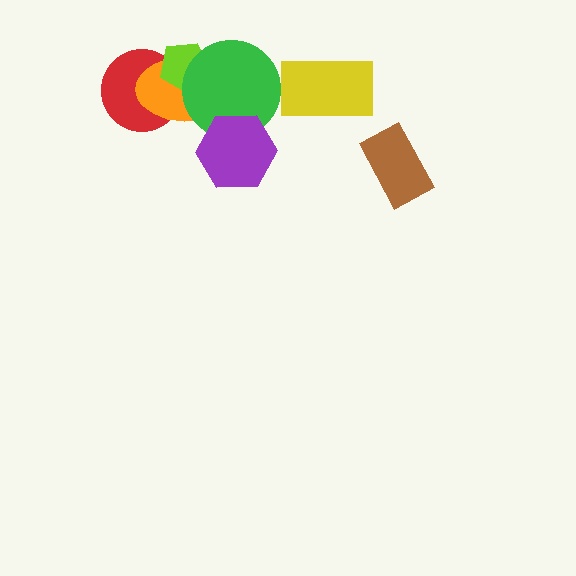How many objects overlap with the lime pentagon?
3 objects overlap with the lime pentagon.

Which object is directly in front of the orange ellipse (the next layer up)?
The lime pentagon is directly in front of the orange ellipse.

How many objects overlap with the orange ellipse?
3 objects overlap with the orange ellipse.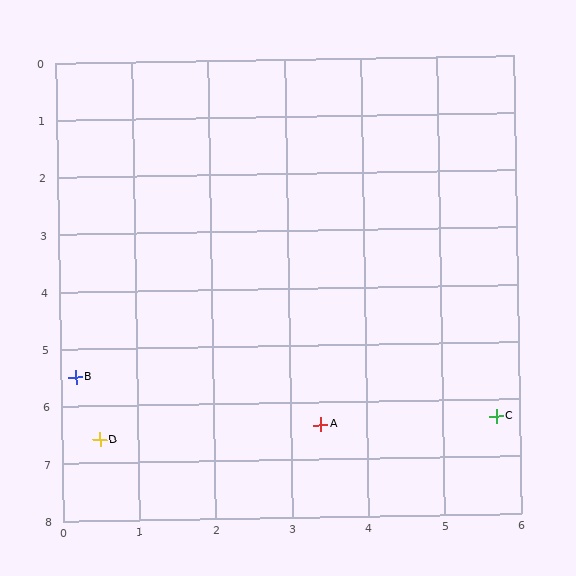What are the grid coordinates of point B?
Point B is at approximately (0.2, 5.5).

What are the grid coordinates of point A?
Point A is at approximately (3.4, 6.4).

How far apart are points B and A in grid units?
Points B and A are about 3.3 grid units apart.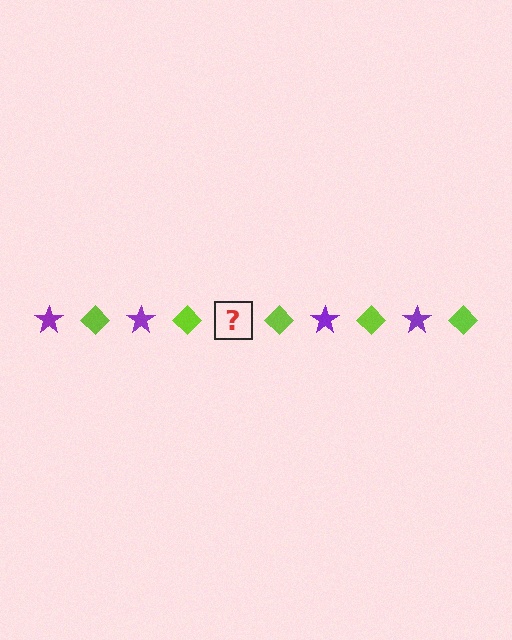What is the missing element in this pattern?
The missing element is a purple star.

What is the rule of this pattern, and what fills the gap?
The rule is that the pattern alternates between purple star and lime diamond. The gap should be filled with a purple star.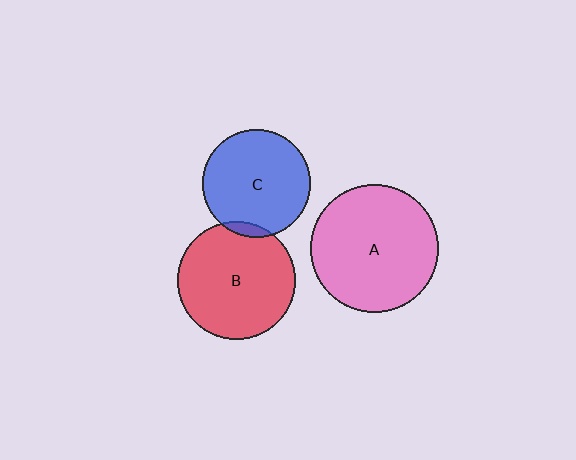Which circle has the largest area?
Circle A (pink).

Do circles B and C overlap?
Yes.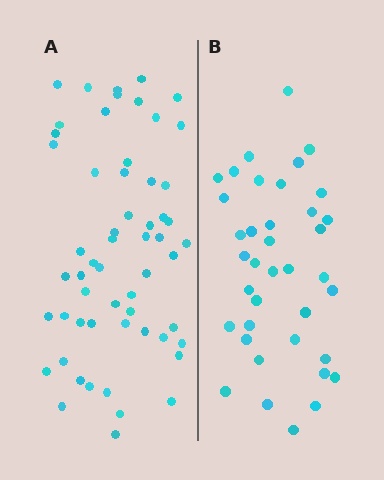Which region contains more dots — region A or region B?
Region A (the left region) has more dots.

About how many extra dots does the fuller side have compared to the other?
Region A has approximately 20 more dots than region B.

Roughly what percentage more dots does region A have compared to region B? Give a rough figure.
About 50% more.